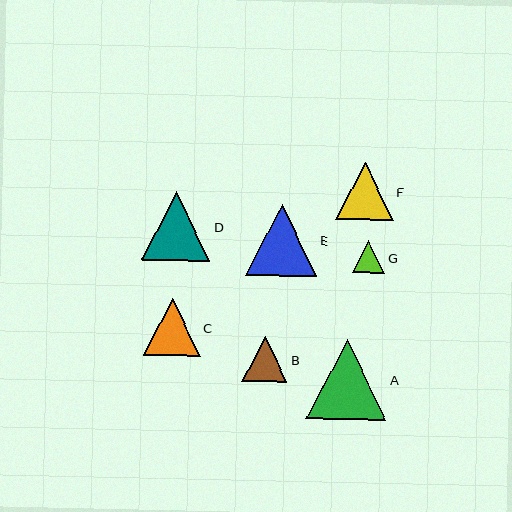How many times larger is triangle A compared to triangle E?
Triangle A is approximately 1.1 times the size of triangle E.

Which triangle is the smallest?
Triangle G is the smallest with a size of approximately 32 pixels.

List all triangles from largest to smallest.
From largest to smallest: A, E, D, F, C, B, G.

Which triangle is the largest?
Triangle A is the largest with a size of approximately 80 pixels.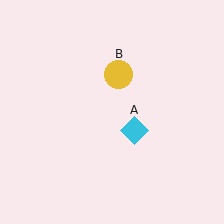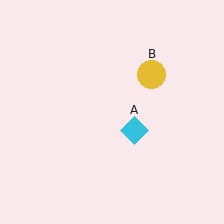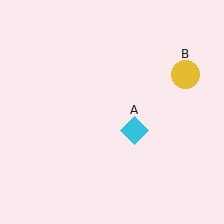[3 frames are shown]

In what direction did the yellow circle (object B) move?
The yellow circle (object B) moved right.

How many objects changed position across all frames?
1 object changed position: yellow circle (object B).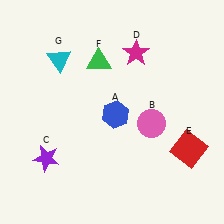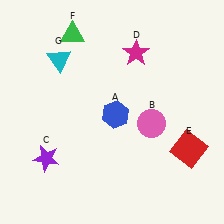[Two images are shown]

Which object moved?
The green triangle (F) moved up.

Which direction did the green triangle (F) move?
The green triangle (F) moved up.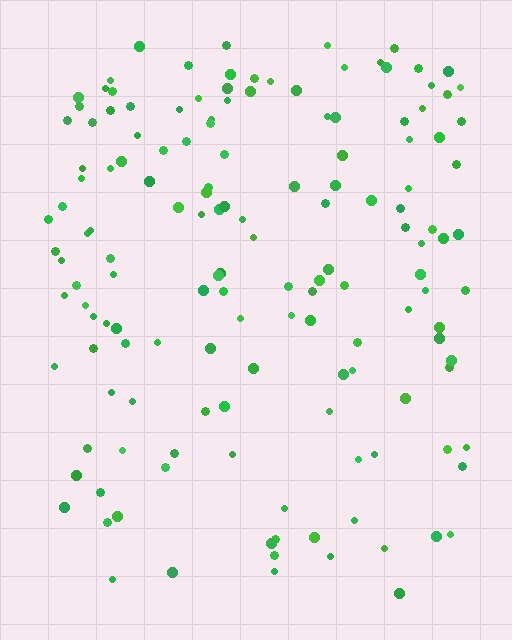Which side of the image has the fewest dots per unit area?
The bottom.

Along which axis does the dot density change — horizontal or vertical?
Vertical.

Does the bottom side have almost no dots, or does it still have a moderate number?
Still a moderate number, just noticeably fewer than the top.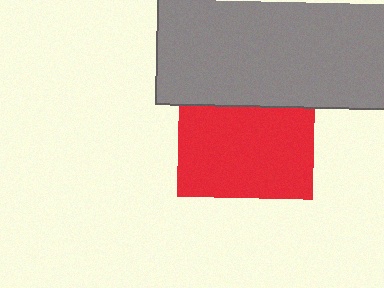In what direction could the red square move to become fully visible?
The red square could move down. That would shift it out from behind the gray rectangle entirely.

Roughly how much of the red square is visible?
Most of it is visible (roughly 68%).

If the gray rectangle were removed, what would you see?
You would see the complete red square.